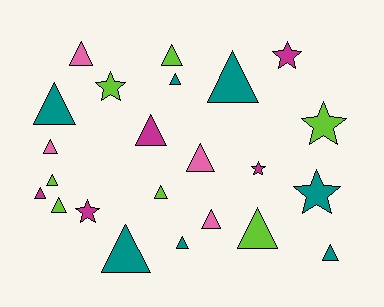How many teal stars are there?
There is 1 teal star.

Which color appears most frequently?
Lime, with 7 objects.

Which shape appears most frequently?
Triangle, with 17 objects.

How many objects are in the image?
There are 23 objects.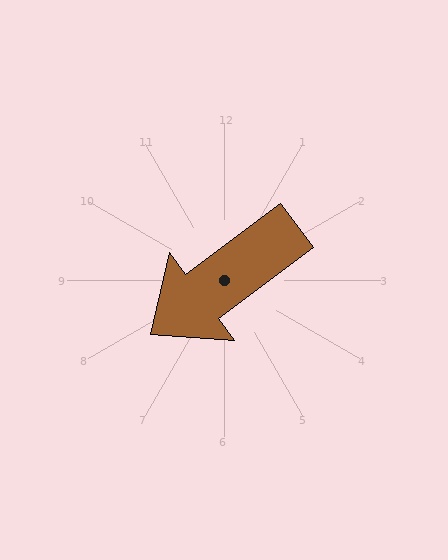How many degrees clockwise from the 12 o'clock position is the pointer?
Approximately 233 degrees.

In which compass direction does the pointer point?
Southwest.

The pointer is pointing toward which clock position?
Roughly 8 o'clock.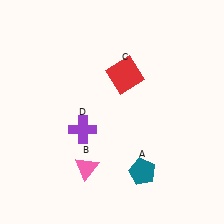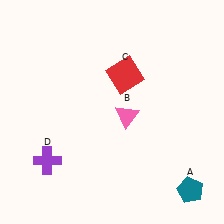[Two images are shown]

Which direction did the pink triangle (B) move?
The pink triangle (B) moved up.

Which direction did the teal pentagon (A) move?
The teal pentagon (A) moved right.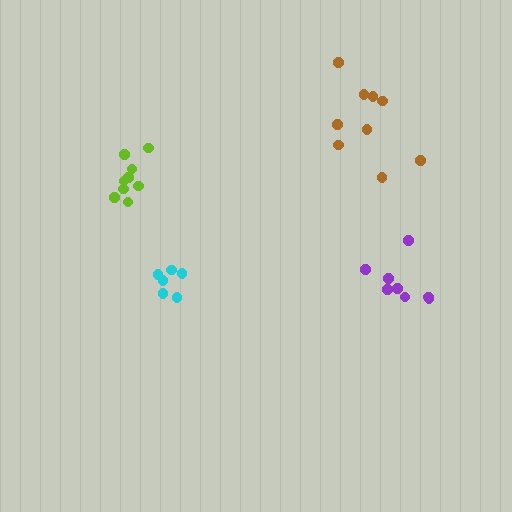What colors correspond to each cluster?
The clusters are colored: lime, purple, cyan, brown.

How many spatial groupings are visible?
There are 4 spatial groupings.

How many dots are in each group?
Group 1: 9 dots, Group 2: 8 dots, Group 3: 6 dots, Group 4: 9 dots (32 total).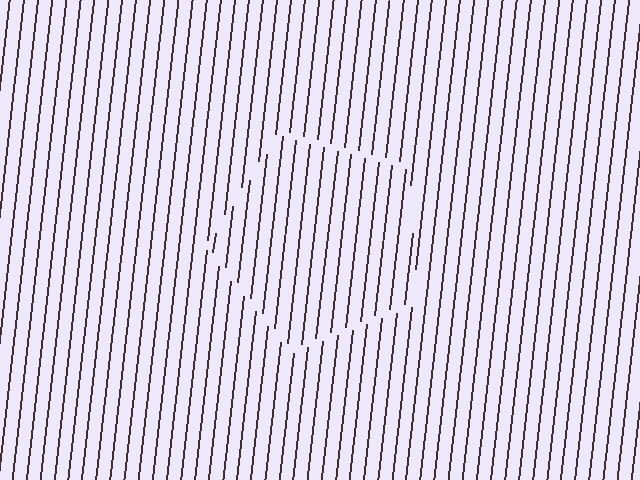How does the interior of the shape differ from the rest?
The interior of the shape contains the same grating, shifted by half a period — the contour is defined by the phase discontinuity where line-ends from the inner and outer gratings abut.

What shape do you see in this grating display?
An illusory pentagon. The interior of the shape contains the same grating, shifted by half a period — the contour is defined by the phase discontinuity where line-ends from the inner and outer gratings abut.